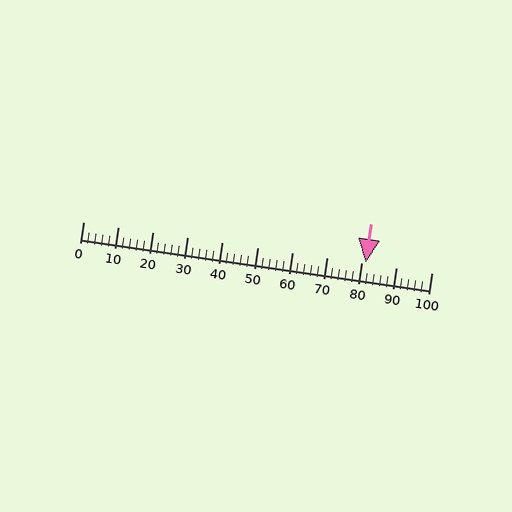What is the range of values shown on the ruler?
The ruler shows values from 0 to 100.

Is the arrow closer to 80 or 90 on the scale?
The arrow is closer to 80.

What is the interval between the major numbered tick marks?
The major tick marks are spaced 10 units apart.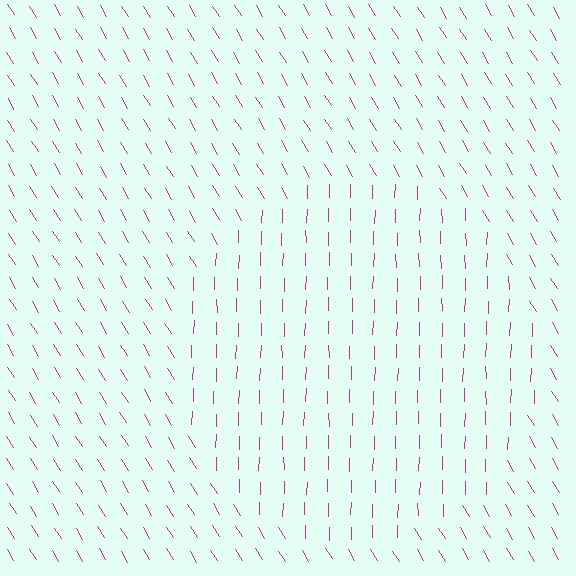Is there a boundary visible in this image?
Yes, there is a texture boundary formed by a change in line orientation.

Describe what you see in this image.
The image is filled with small magenta line segments. A circle region in the image has lines oriented differently from the surrounding lines, creating a visible texture boundary.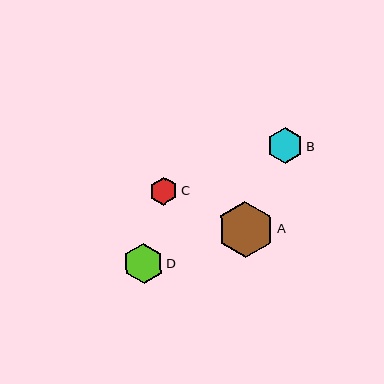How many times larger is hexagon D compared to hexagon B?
Hexagon D is approximately 1.1 times the size of hexagon B.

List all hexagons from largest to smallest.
From largest to smallest: A, D, B, C.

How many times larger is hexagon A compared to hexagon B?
Hexagon A is approximately 1.5 times the size of hexagon B.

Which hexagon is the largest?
Hexagon A is the largest with a size of approximately 56 pixels.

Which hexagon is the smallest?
Hexagon C is the smallest with a size of approximately 28 pixels.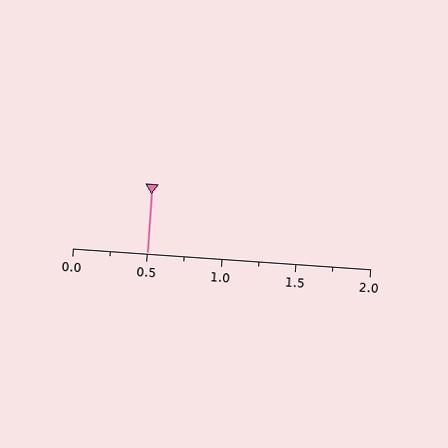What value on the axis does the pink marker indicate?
The marker indicates approximately 0.5.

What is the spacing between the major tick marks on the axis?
The major ticks are spaced 0.5 apart.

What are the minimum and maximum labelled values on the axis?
The axis runs from 0.0 to 2.0.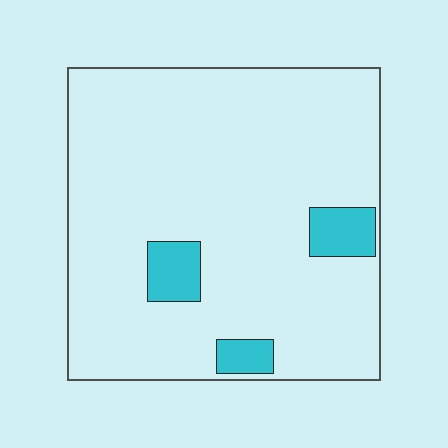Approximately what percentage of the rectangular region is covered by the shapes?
Approximately 10%.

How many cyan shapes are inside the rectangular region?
3.